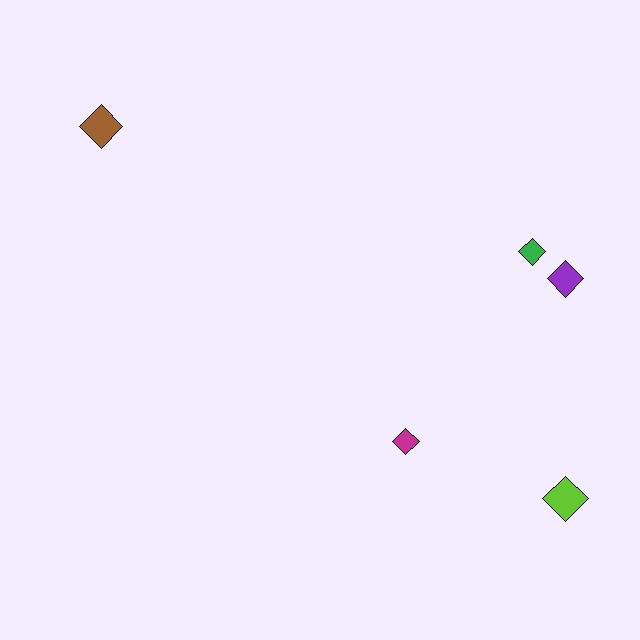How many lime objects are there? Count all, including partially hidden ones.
There is 1 lime object.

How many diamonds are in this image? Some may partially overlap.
There are 5 diamonds.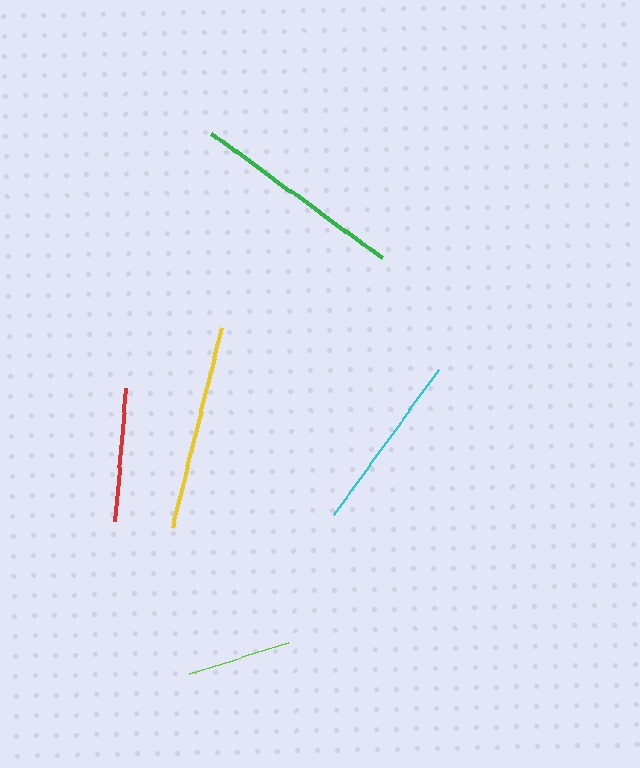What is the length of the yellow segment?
The yellow segment is approximately 206 pixels long.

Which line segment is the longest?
The green line is the longest at approximately 210 pixels.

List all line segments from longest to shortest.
From longest to shortest: green, yellow, cyan, red, lime.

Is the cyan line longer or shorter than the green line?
The green line is longer than the cyan line.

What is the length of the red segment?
The red segment is approximately 134 pixels long.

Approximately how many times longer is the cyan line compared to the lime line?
The cyan line is approximately 1.7 times the length of the lime line.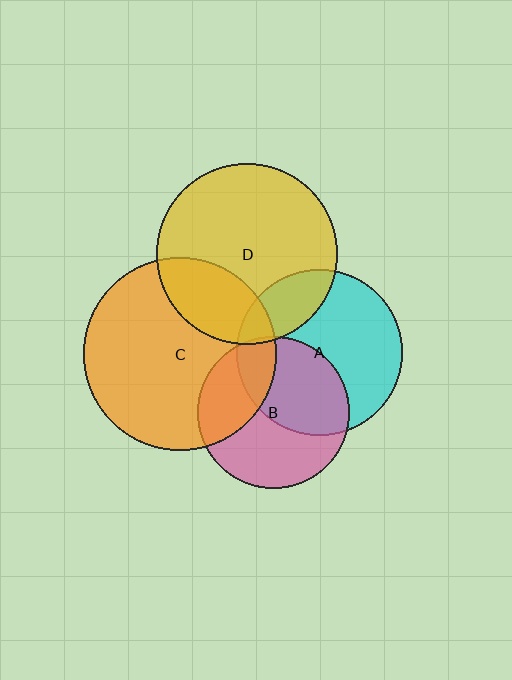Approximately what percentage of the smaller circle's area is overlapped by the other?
Approximately 15%.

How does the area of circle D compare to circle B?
Approximately 1.4 times.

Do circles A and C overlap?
Yes.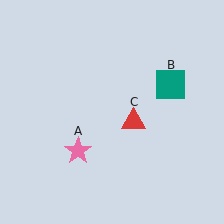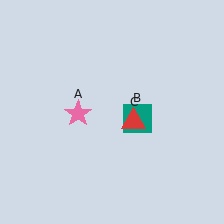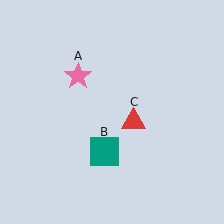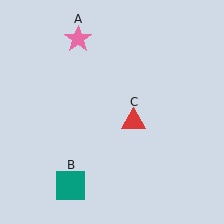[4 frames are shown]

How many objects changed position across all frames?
2 objects changed position: pink star (object A), teal square (object B).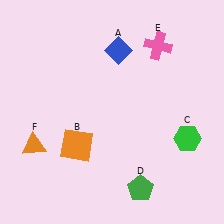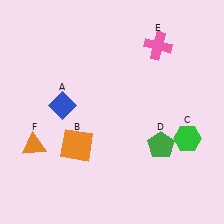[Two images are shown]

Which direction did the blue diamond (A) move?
The blue diamond (A) moved left.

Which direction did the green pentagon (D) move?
The green pentagon (D) moved up.